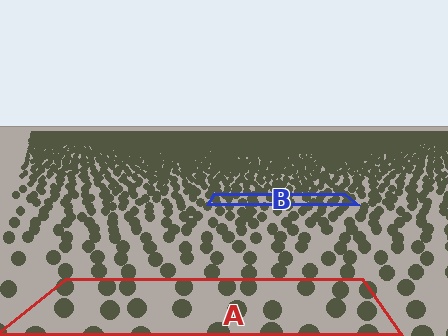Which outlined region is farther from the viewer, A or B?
Region B is farther from the viewer — the texture elements inside it appear smaller and more densely packed.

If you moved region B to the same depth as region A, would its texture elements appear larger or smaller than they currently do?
They would appear larger. At a closer depth, the same texture elements are projected at a bigger on-screen size.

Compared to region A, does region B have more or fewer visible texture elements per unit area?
Region B has more texture elements per unit area — they are packed more densely because it is farther away.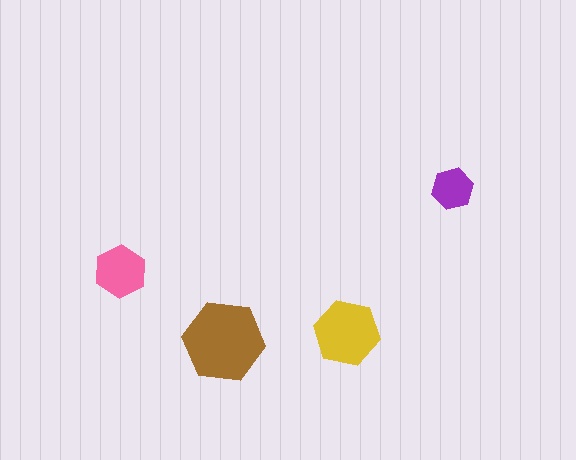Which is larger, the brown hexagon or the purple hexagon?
The brown one.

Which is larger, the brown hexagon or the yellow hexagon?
The brown one.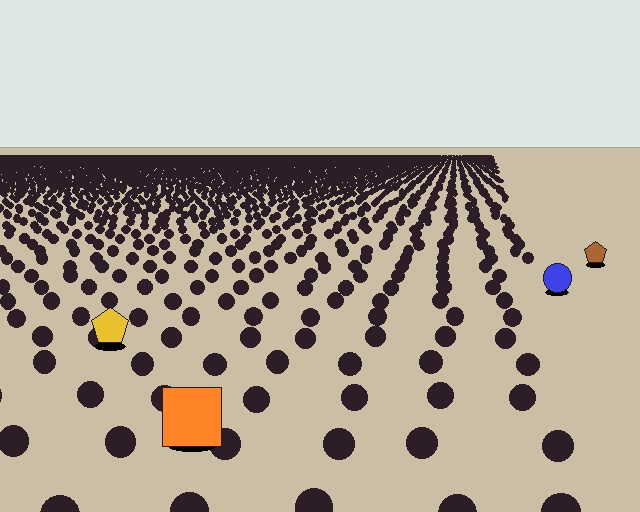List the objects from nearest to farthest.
From nearest to farthest: the orange square, the yellow pentagon, the blue circle, the brown pentagon.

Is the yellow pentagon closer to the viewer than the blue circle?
Yes. The yellow pentagon is closer — you can tell from the texture gradient: the ground texture is coarser near it.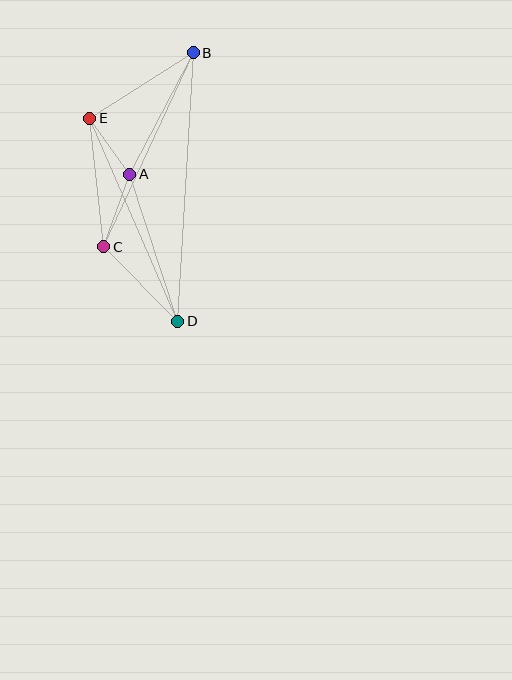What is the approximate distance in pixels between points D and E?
The distance between D and E is approximately 221 pixels.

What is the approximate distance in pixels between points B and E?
The distance between B and E is approximately 123 pixels.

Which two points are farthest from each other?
Points B and D are farthest from each other.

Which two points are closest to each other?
Points A and E are closest to each other.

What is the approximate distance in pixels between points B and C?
The distance between B and C is approximately 214 pixels.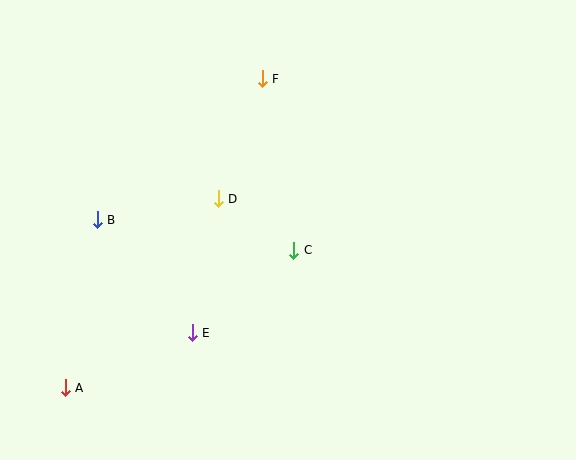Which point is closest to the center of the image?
Point C at (294, 250) is closest to the center.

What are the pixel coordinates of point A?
Point A is at (65, 388).